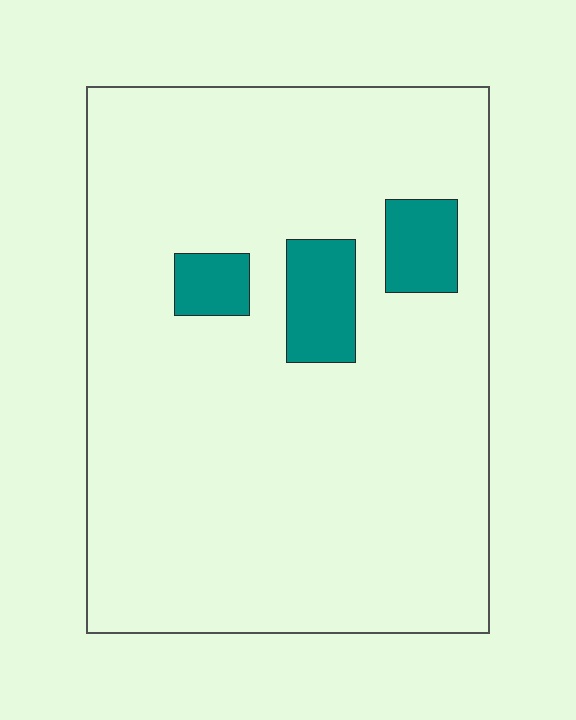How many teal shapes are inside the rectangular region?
3.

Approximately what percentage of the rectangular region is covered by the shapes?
Approximately 10%.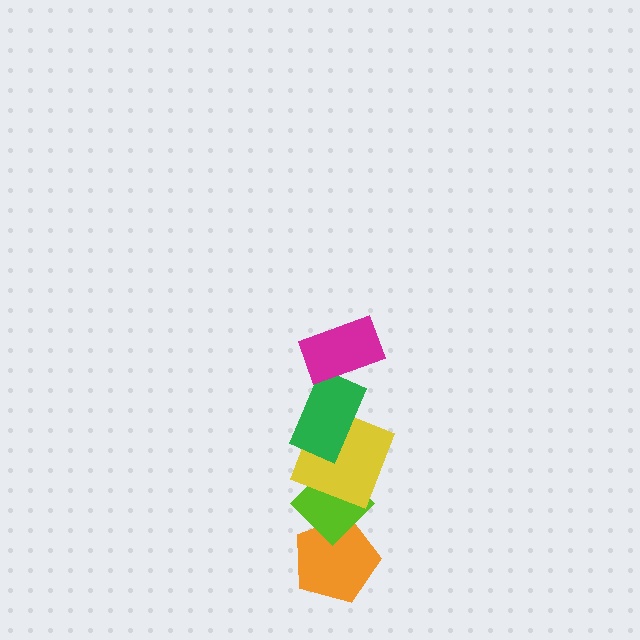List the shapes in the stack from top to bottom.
From top to bottom: the magenta rectangle, the green rectangle, the yellow square, the lime diamond, the orange pentagon.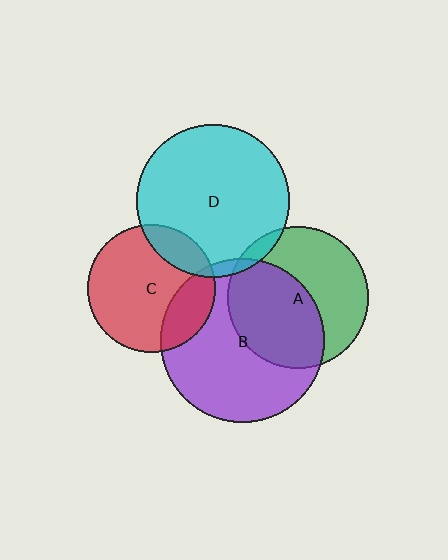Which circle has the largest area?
Circle B (purple).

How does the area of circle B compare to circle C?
Approximately 1.6 times.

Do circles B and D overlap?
Yes.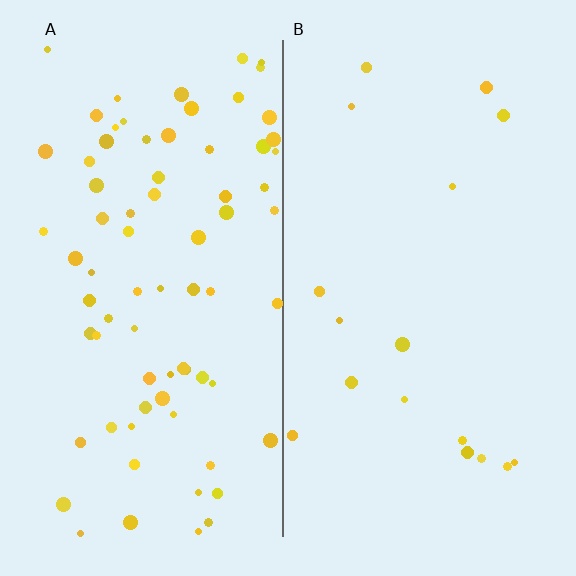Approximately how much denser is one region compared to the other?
Approximately 4.1× — region A over region B.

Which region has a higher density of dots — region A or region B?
A (the left).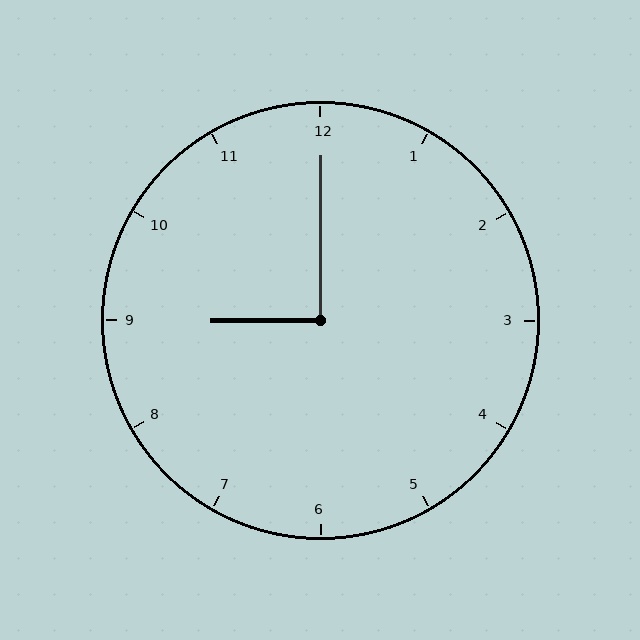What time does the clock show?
9:00.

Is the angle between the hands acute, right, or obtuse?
It is right.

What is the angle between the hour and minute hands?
Approximately 90 degrees.